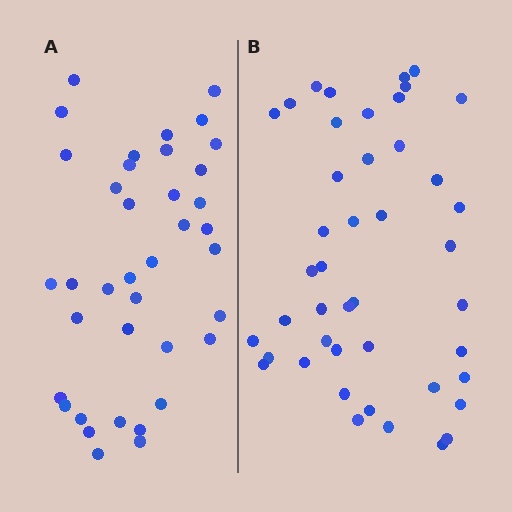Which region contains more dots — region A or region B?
Region B (the right region) has more dots.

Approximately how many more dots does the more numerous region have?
Region B has about 6 more dots than region A.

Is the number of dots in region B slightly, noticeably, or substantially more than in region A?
Region B has only slightly more — the two regions are fairly close. The ratio is roughly 1.2 to 1.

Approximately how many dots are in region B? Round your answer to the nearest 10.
About 40 dots. (The exact count is 44, which rounds to 40.)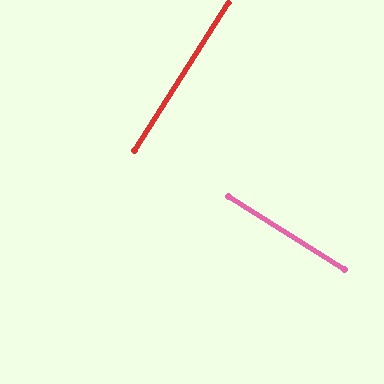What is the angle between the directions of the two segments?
Approximately 90 degrees.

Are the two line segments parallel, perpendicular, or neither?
Perpendicular — they meet at approximately 90°.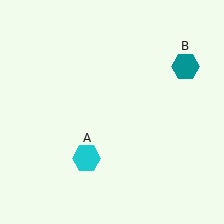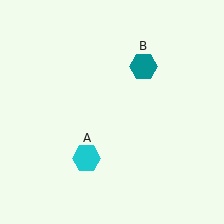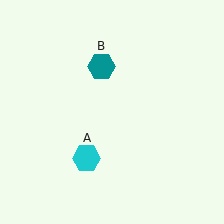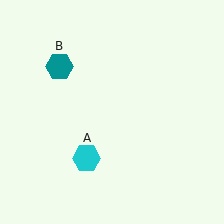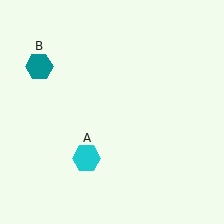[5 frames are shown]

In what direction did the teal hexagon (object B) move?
The teal hexagon (object B) moved left.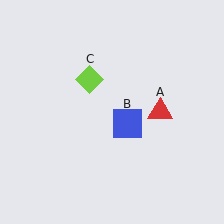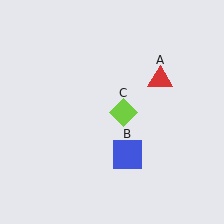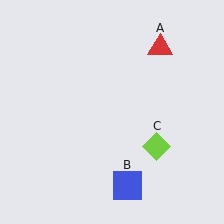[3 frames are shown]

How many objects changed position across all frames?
3 objects changed position: red triangle (object A), blue square (object B), lime diamond (object C).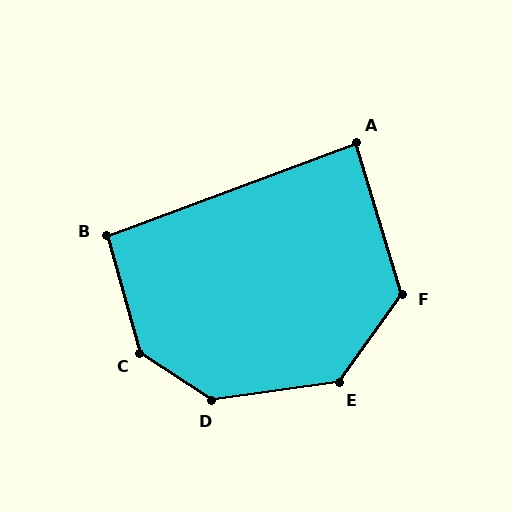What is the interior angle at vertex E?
Approximately 134 degrees (obtuse).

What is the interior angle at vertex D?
Approximately 138 degrees (obtuse).